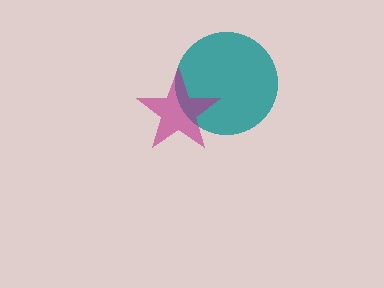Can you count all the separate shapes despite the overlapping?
Yes, there are 2 separate shapes.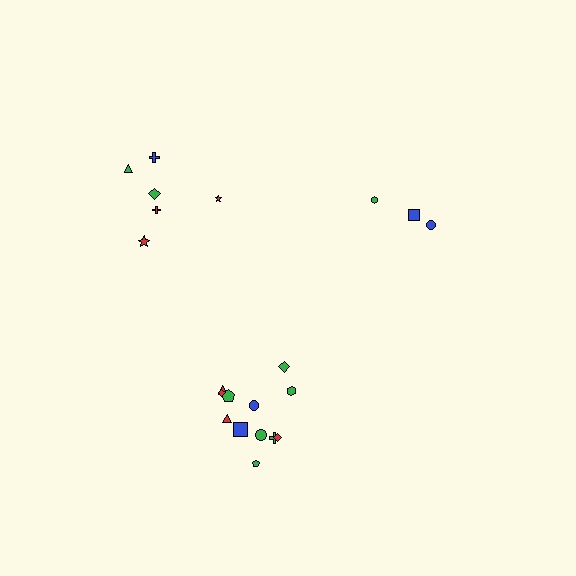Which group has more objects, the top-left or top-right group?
The top-left group.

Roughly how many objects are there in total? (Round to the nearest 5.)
Roughly 20 objects in total.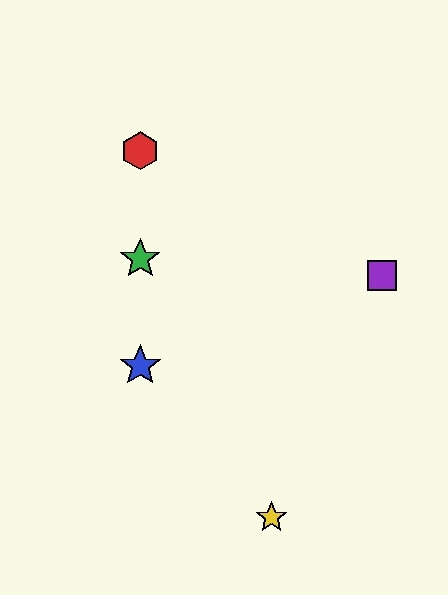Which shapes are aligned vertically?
The red hexagon, the blue star, the green star are aligned vertically.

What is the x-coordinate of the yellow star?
The yellow star is at x≈271.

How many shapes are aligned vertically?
3 shapes (the red hexagon, the blue star, the green star) are aligned vertically.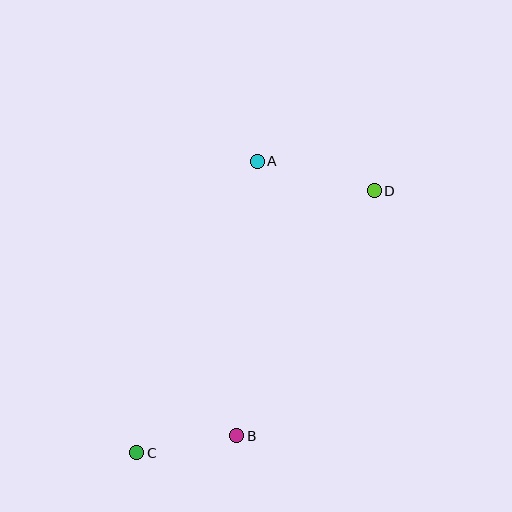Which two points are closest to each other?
Points B and C are closest to each other.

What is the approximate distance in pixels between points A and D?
The distance between A and D is approximately 121 pixels.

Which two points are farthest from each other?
Points C and D are farthest from each other.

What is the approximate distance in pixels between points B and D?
The distance between B and D is approximately 281 pixels.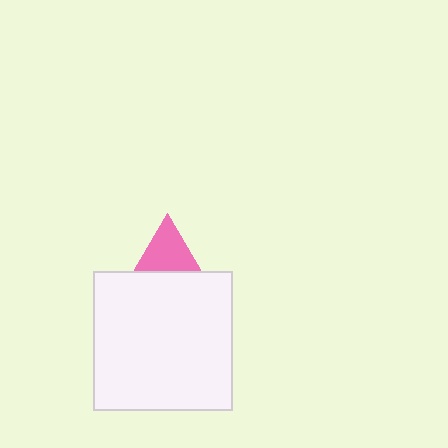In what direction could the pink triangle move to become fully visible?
The pink triangle could move up. That would shift it out from behind the white square entirely.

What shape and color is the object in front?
The object in front is a white square.